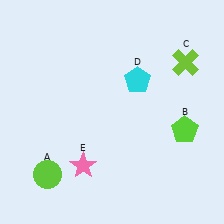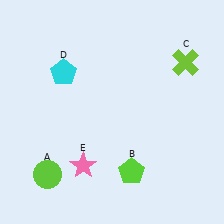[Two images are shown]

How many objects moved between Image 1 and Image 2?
2 objects moved between the two images.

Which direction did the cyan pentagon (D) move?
The cyan pentagon (D) moved left.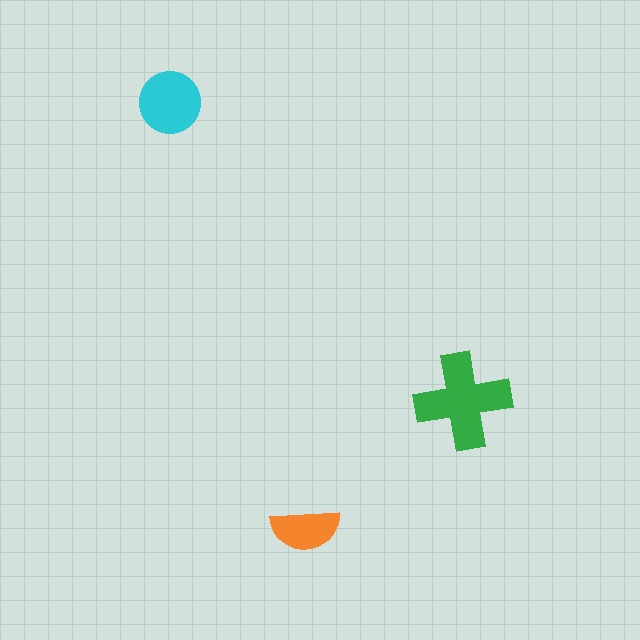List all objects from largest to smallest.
The green cross, the cyan circle, the orange semicircle.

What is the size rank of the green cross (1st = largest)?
1st.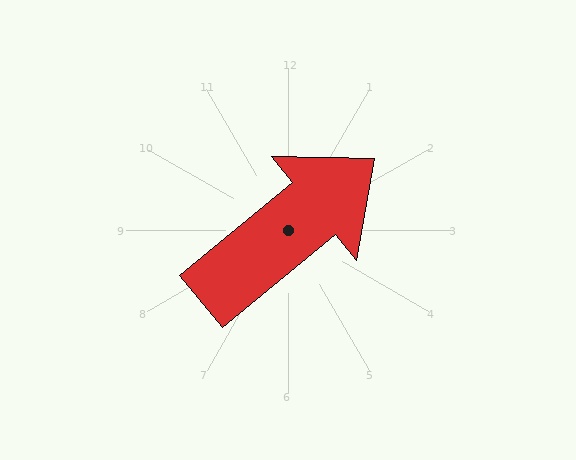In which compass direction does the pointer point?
Northeast.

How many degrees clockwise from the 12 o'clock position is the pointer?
Approximately 50 degrees.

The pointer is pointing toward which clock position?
Roughly 2 o'clock.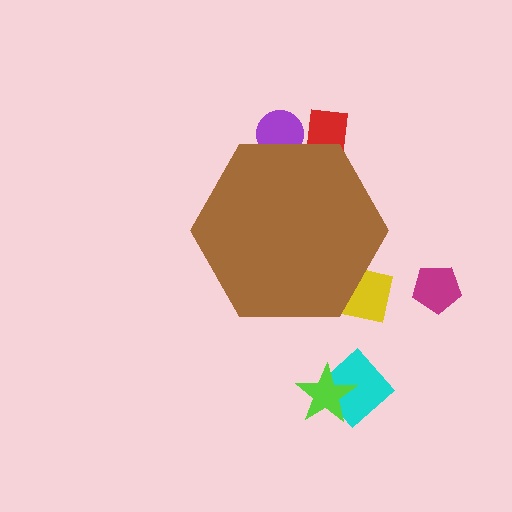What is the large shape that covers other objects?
A brown hexagon.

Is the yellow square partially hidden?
Yes, the yellow square is partially hidden behind the brown hexagon.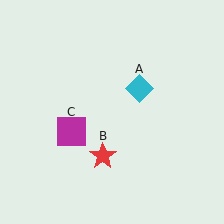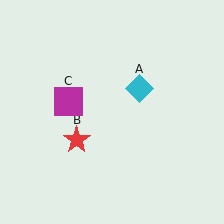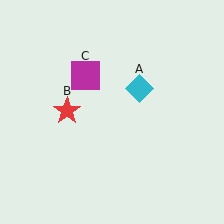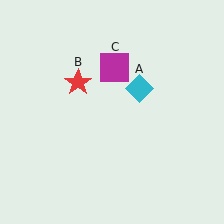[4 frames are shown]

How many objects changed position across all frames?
2 objects changed position: red star (object B), magenta square (object C).